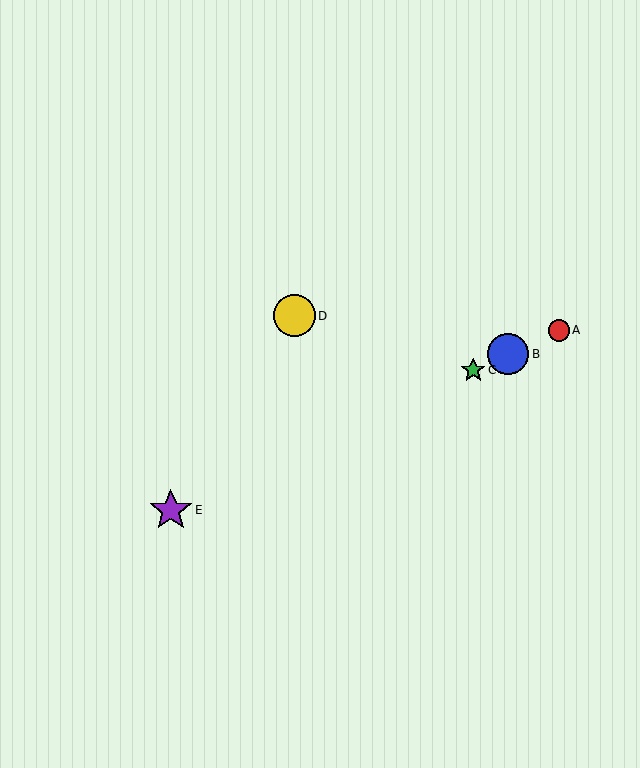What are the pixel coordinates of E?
Object E is at (171, 510).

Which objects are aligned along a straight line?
Objects A, B, C, E are aligned along a straight line.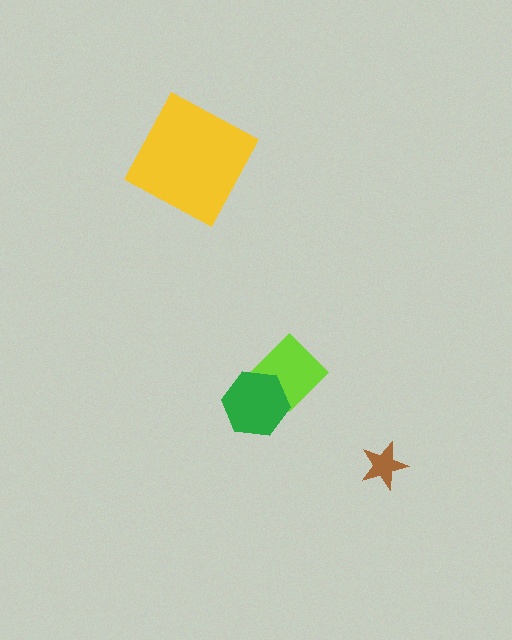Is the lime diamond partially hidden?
Yes, it is partially covered by another shape.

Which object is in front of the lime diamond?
The green hexagon is in front of the lime diamond.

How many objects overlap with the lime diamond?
1 object overlaps with the lime diamond.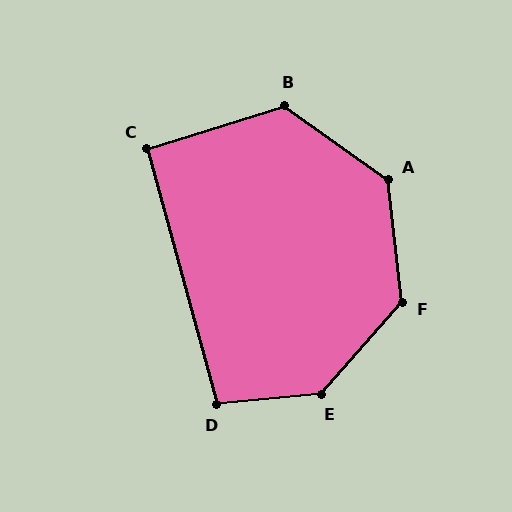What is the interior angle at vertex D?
Approximately 100 degrees (obtuse).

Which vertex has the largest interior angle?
E, at approximately 136 degrees.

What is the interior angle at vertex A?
Approximately 131 degrees (obtuse).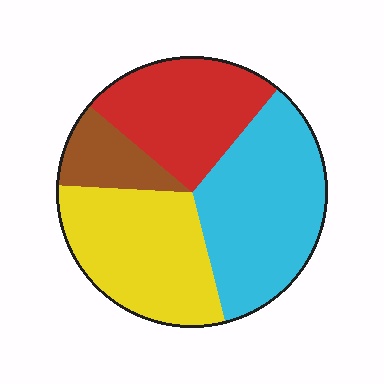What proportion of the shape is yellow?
Yellow covers around 30% of the shape.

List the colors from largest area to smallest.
From largest to smallest: cyan, yellow, red, brown.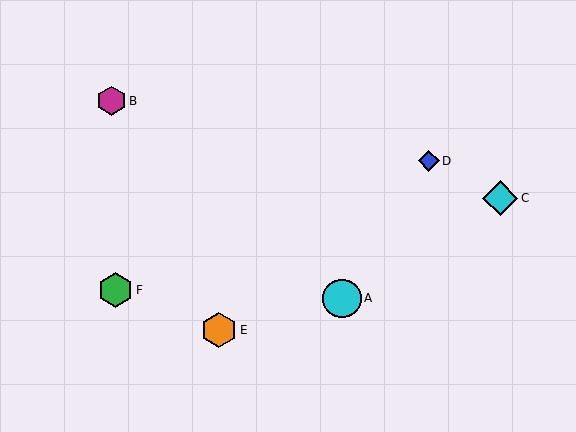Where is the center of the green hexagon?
The center of the green hexagon is at (115, 290).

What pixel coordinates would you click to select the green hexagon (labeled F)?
Click at (115, 290) to select the green hexagon F.